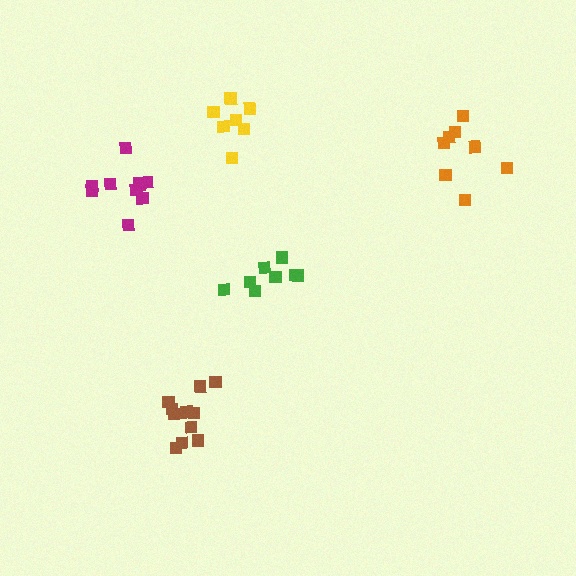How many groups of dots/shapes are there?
There are 5 groups.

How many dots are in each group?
Group 1: 11 dots, Group 2: 8 dots, Group 3: 7 dots, Group 4: 11 dots, Group 5: 8 dots (45 total).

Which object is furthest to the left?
The magenta cluster is leftmost.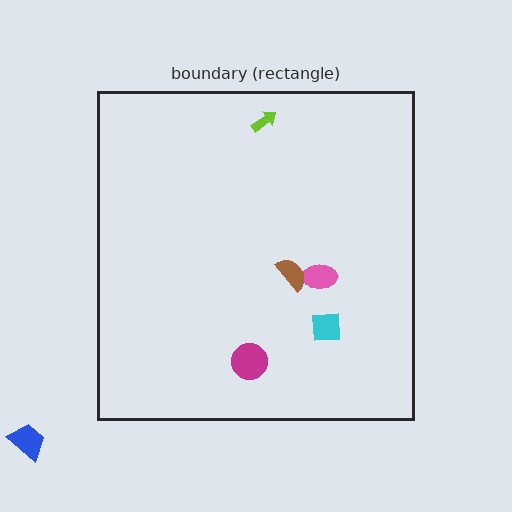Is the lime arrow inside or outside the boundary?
Inside.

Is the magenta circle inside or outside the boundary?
Inside.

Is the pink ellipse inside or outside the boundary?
Inside.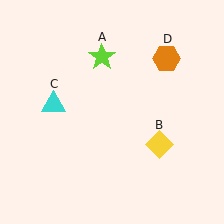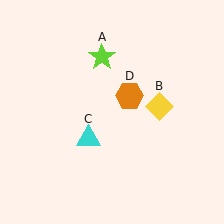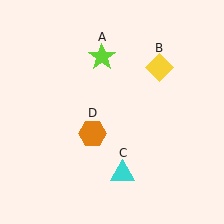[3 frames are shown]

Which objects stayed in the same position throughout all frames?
Lime star (object A) remained stationary.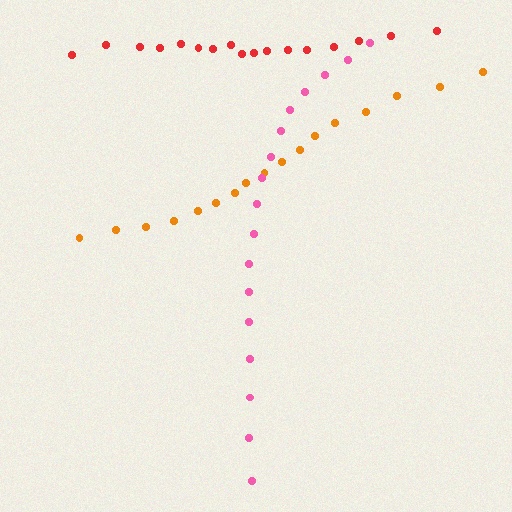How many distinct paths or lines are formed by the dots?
There are 3 distinct paths.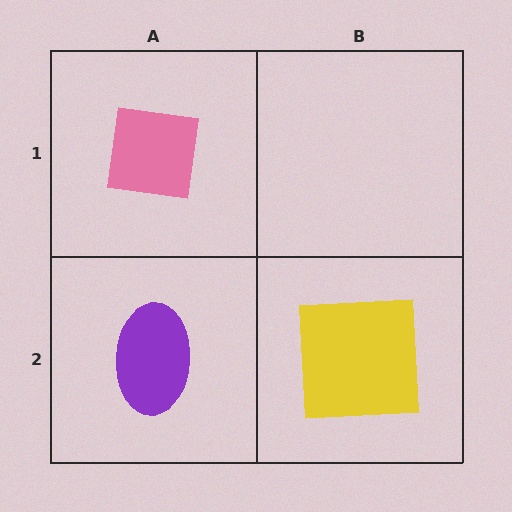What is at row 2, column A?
A purple ellipse.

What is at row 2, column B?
A yellow square.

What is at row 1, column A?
A pink square.